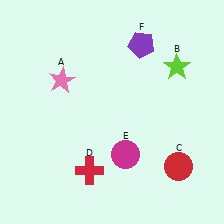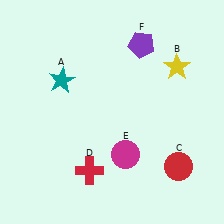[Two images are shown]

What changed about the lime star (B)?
In Image 1, B is lime. In Image 2, it changed to yellow.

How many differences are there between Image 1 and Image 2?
There are 2 differences between the two images.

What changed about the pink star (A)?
In Image 1, A is pink. In Image 2, it changed to teal.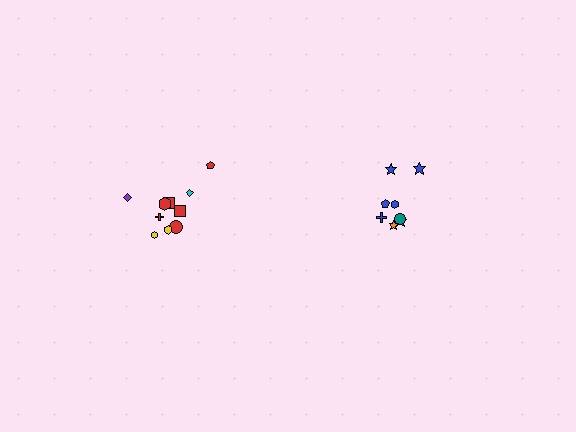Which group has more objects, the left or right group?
The left group.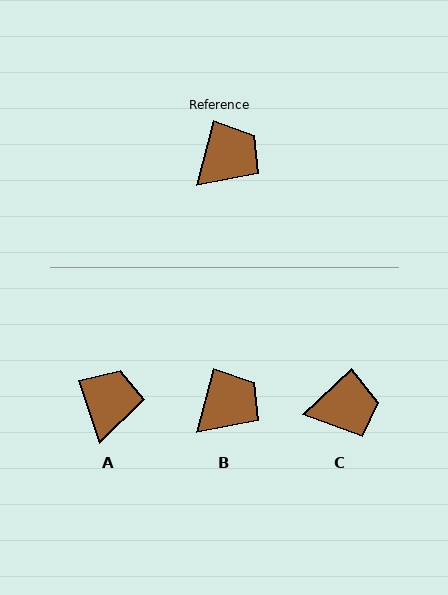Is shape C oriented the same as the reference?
No, it is off by about 32 degrees.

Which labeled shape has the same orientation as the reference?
B.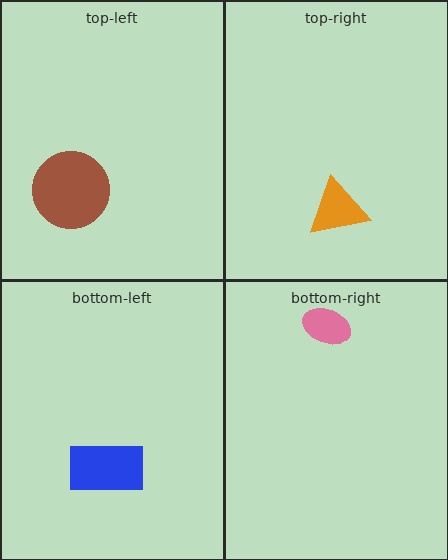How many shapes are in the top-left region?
1.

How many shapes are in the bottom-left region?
1.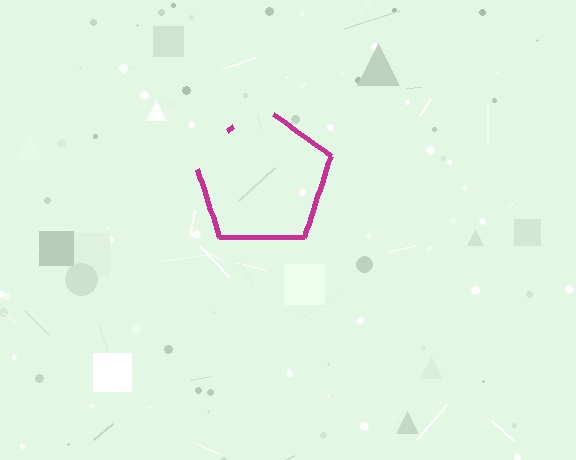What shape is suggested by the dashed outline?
The dashed outline suggests a pentagon.